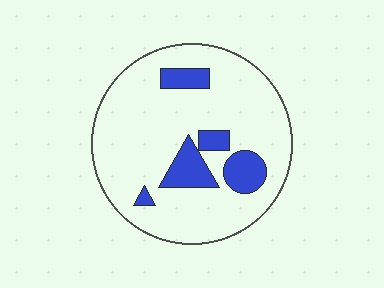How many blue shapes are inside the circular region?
5.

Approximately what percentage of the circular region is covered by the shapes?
Approximately 15%.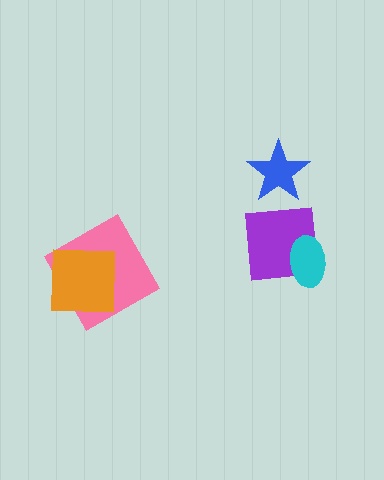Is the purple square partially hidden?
Yes, it is partially covered by another shape.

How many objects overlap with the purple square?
1 object overlaps with the purple square.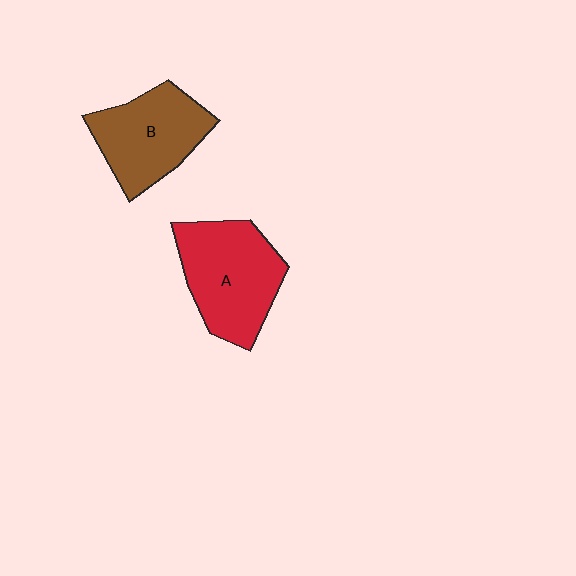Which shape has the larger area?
Shape A (red).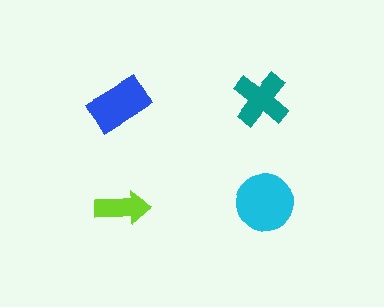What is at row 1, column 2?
A teal cross.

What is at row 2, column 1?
A lime arrow.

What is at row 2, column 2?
A cyan circle.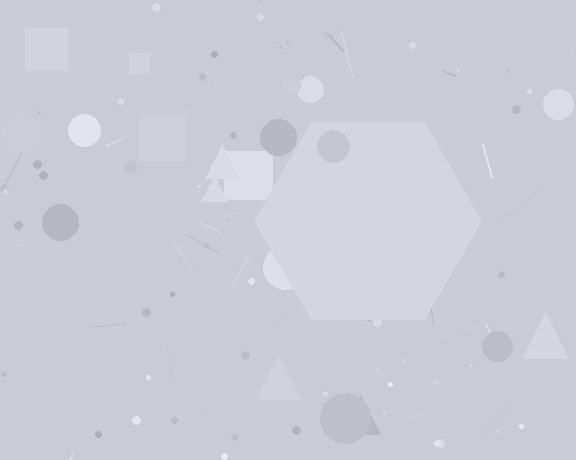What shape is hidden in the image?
A hexagon is hidden in the image.